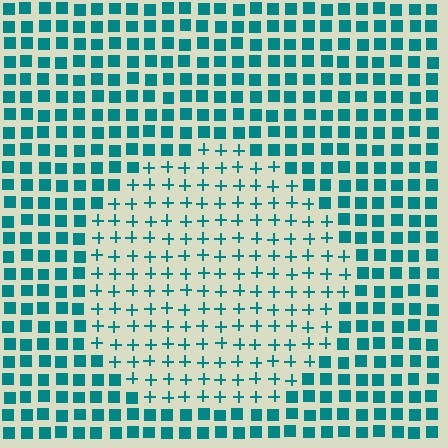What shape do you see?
I see a circle.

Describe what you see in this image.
The image is filled with small teal elements arranged in a uniform grid. A circle-shaped region contains plus signs, while the surrounding area contains squares. The boundary is defined purely by the change in element shape.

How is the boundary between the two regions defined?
The boundary is defined by a change in element shape: plus signs inside vs. squares outside. All elements share the same color and spacing.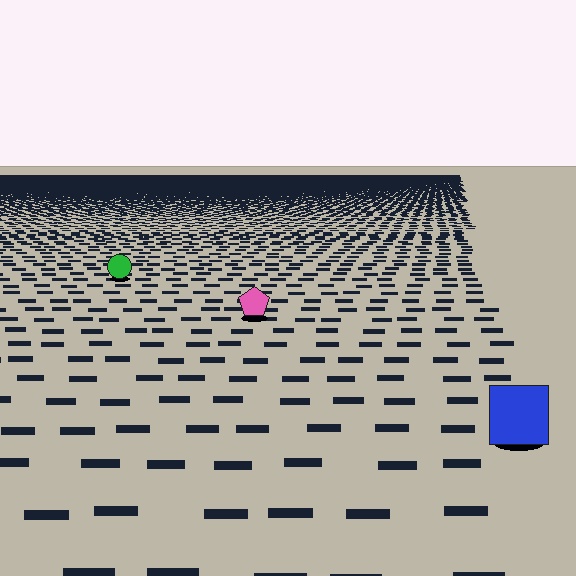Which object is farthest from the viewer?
The green circle is farthest from the viewer. It appears smaller and the ground texture around it is denser.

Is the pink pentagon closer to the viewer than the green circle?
Yes. The pink pentagon is closer — you can tell from the texture gradient: the ground texture is coarser near it.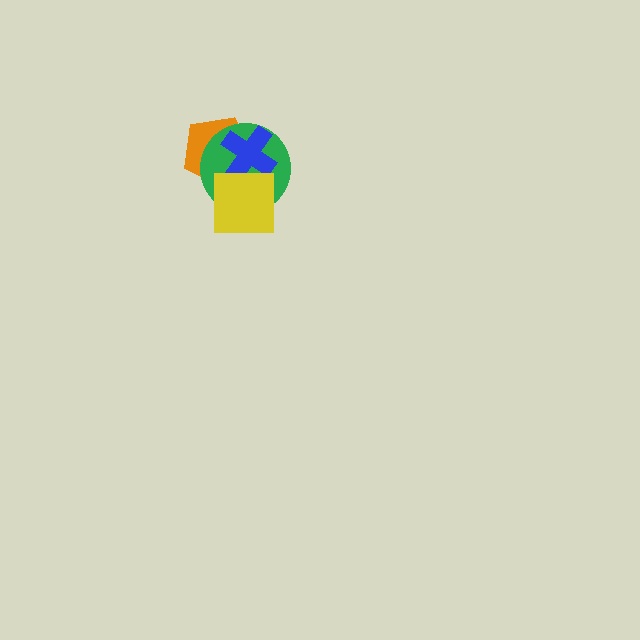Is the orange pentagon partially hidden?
Yes, it is partially covered by another shape.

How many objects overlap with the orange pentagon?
3 objects overlap with the orange pentagon.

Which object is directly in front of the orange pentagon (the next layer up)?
The green circle is directly in front of the orange pentagon.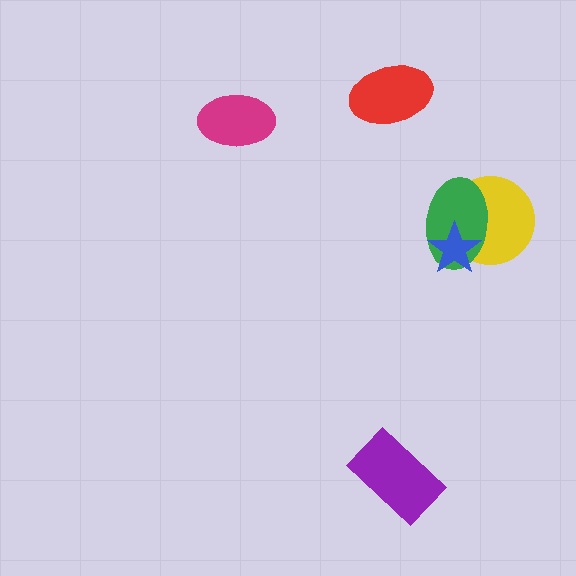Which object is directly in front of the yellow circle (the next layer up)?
The green ellipse is directly in front of the yellow circle.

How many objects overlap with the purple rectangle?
0 objects overlap with the purple rectangle.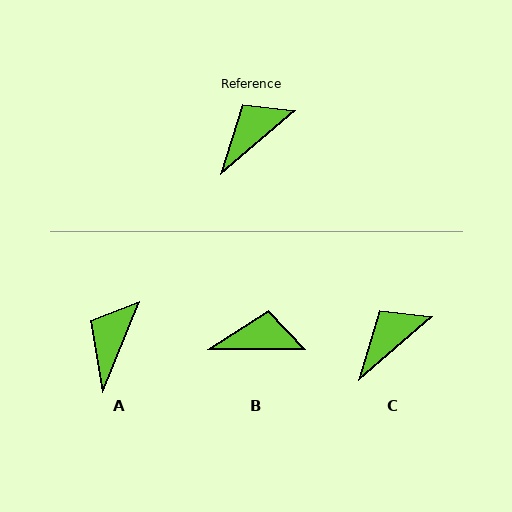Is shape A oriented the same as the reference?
No, it is off by about 27 degrees.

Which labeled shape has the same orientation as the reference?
C.